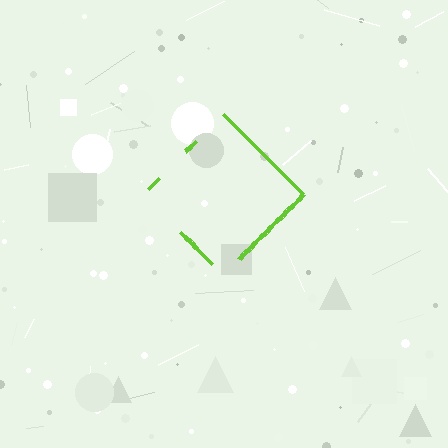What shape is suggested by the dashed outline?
The dashed outline suggests a diamond.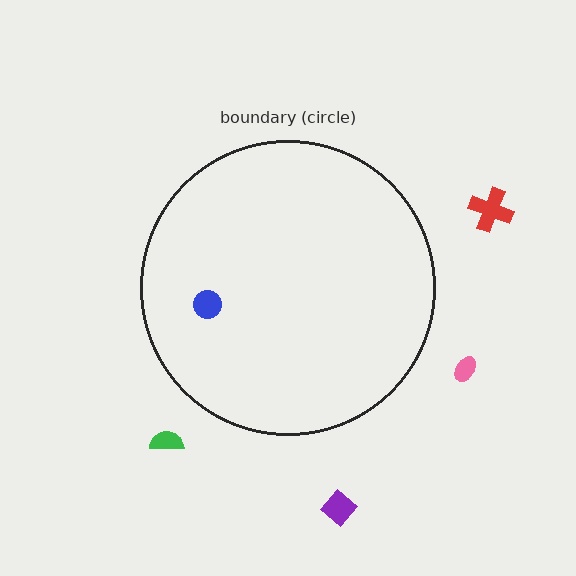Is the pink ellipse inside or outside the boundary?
Outside.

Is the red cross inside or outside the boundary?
Outside.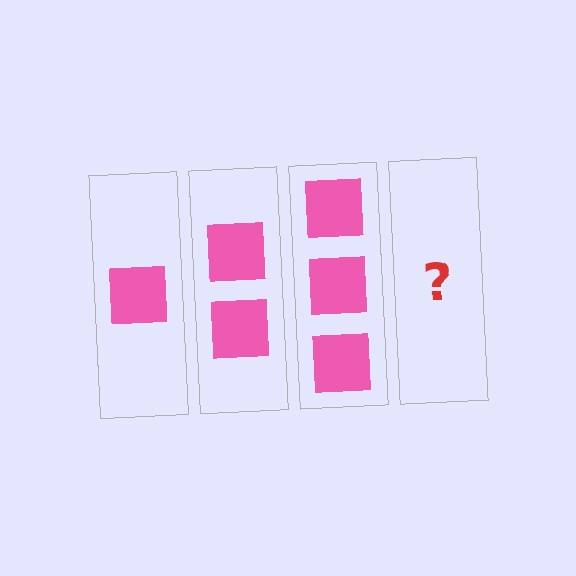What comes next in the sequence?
The next element should be 4 squares.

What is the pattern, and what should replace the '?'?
The pattern is that each step adds one more square. The '?' should be 4 squares.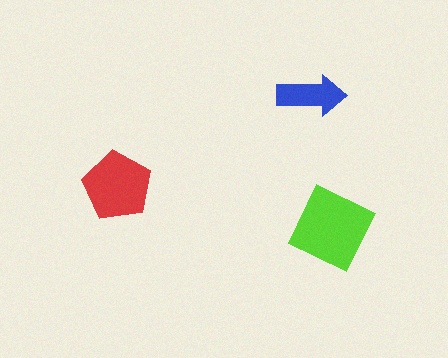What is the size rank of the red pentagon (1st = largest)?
2nd.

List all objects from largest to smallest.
The lime diamond, the red pentagon, the blue arrow.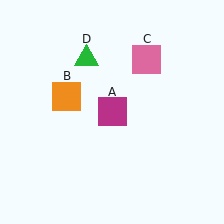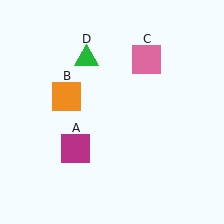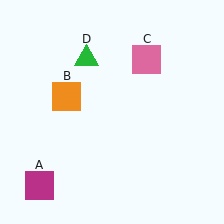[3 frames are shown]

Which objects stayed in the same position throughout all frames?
Orange square (object B) and pink square (object C) and green triangle (object D) remained stationary.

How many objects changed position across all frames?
1 object changed position: magenta square (object A).